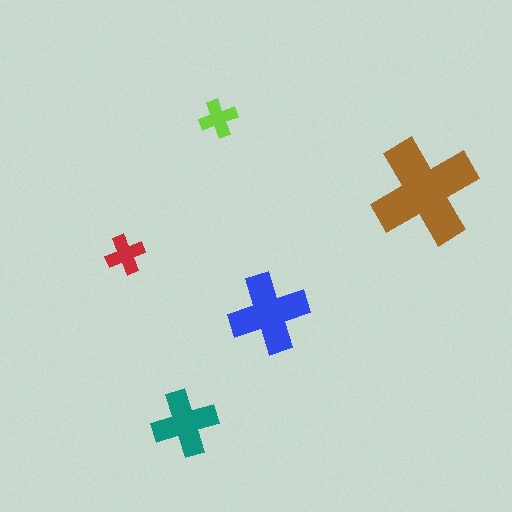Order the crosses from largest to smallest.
the brown one, the blue one, the teal one, the red one, the lime one.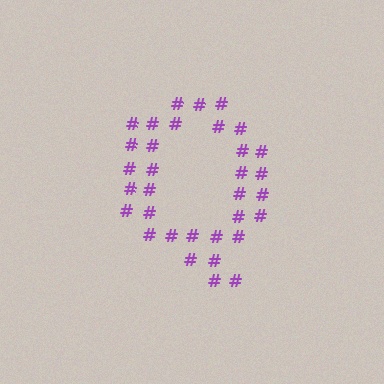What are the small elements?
The small elements are hash symbols.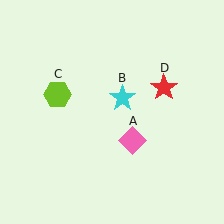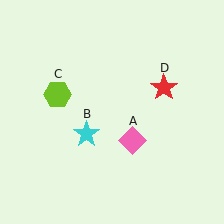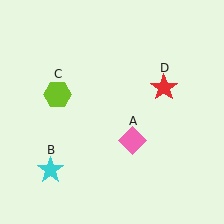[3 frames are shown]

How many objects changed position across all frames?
1 object changed position: cyan star (object B).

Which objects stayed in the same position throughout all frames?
Pink diamond (object A) and lime hexagon (object C) and red star (object D) remained stationary.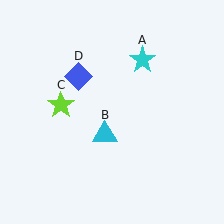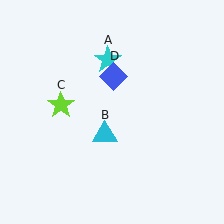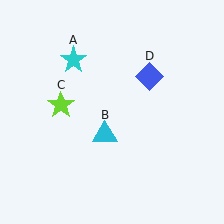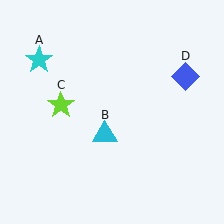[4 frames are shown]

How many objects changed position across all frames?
2 objects changed position: cyan star (object A), blue diamond (object D).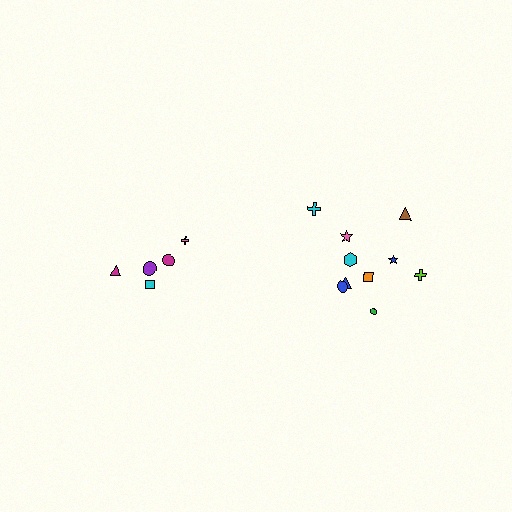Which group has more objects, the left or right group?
The right group.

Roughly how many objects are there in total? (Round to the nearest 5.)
Roughly 15 objects in total.